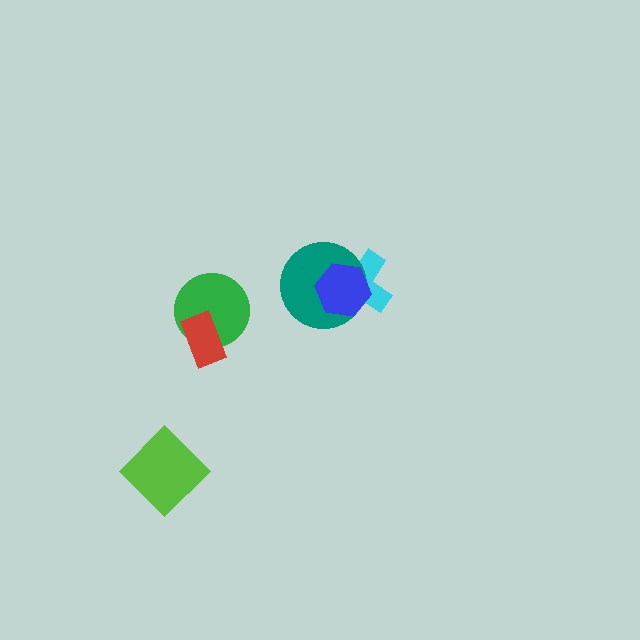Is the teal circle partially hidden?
Yes, it is partially covered by another shape.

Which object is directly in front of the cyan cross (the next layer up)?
The teal circle is directly in front of the cyan cross.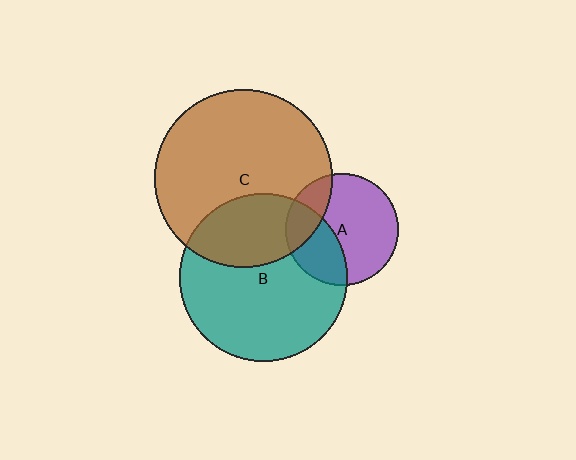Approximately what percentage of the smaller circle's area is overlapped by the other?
Approximately 30%.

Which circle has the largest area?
Circle C (brown).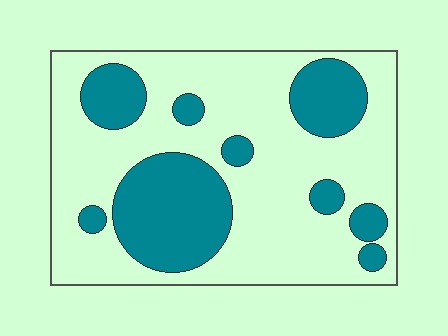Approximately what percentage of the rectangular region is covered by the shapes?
Approximately 30%.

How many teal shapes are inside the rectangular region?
9.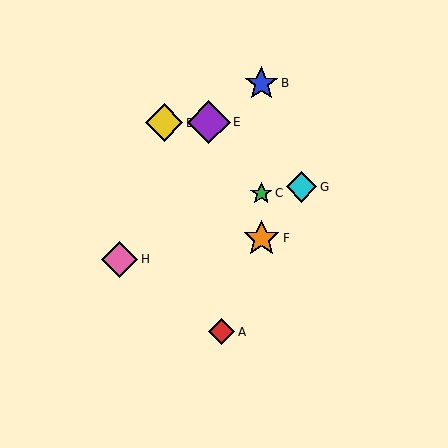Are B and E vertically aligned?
No, B is at x≈261 and E is at x≈209.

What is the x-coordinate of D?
Object D is at x≈164.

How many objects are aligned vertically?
3 objects (B, C, F) are aligned vertically.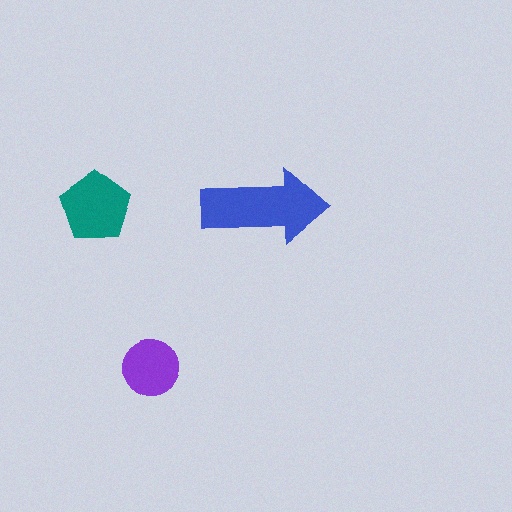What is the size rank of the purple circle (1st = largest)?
3rd.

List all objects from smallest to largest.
The purple circle, the teal pentagon, the blue arrow.